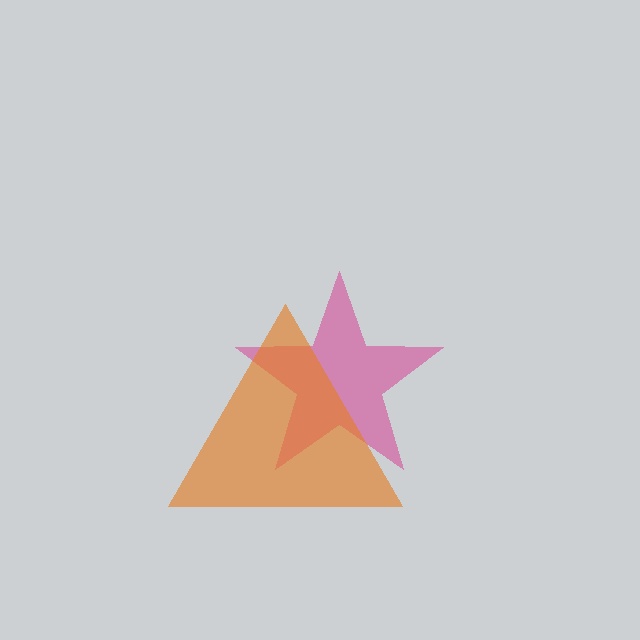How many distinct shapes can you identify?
There are 2 distinct shapes: a magenta star, an orange triangle.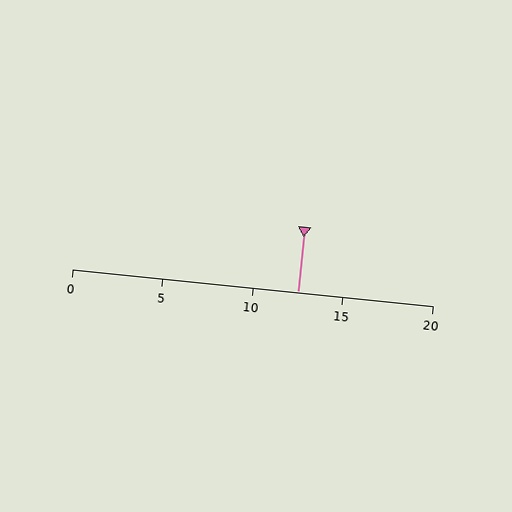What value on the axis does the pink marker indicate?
The marker indicates approximately 12.5.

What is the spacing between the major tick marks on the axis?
The major ticks are spaced 5 apart.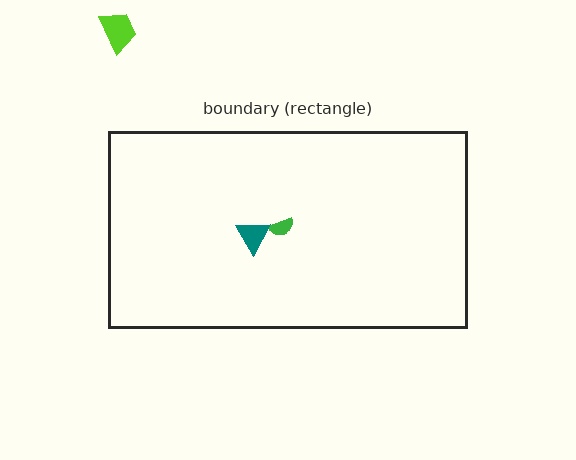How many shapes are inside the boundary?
2 inside, 1 outside.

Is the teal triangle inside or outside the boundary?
Inside.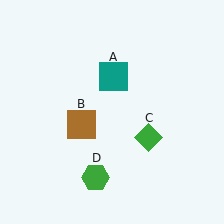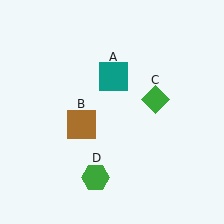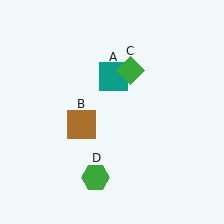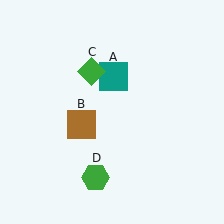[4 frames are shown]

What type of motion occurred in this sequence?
The green diamond (object C) rotated counterclockwise around the center of the scene.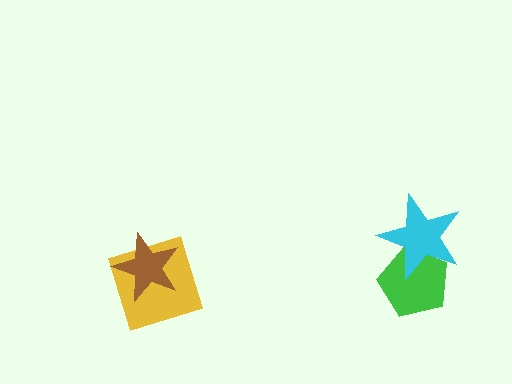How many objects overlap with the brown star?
1 object overlaps with the brown star.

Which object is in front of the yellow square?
The brown star is in front of the yellow square.